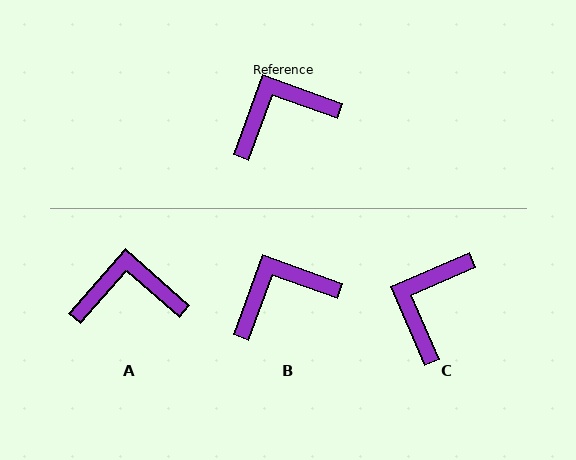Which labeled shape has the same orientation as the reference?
B.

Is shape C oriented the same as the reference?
No, it is off by about 43 degrees.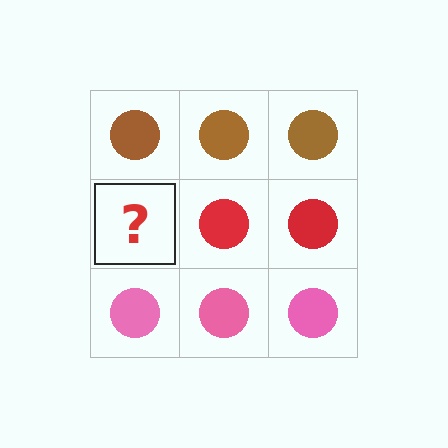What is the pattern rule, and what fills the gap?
The rule is that each row has a consistent color. The gap should be filled with a red circle.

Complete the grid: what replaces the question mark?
The question mark should be replaced with a red circle.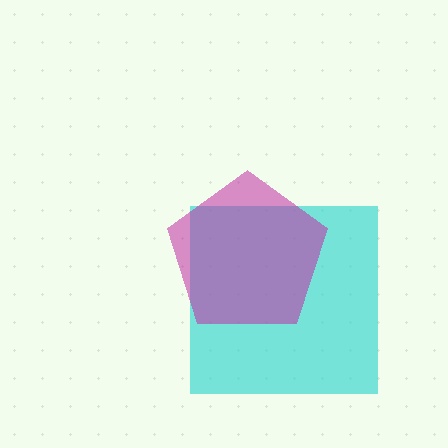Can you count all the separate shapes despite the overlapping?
Yes, there are 2 separate shapes.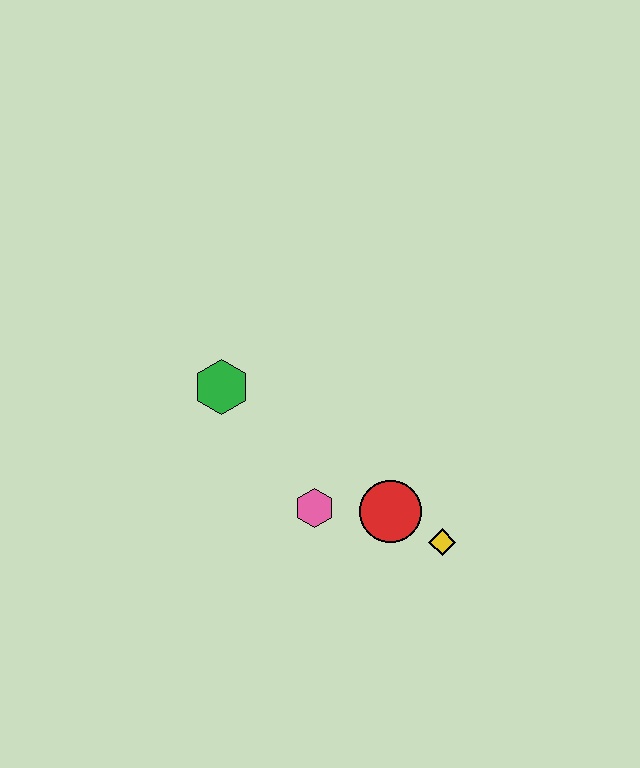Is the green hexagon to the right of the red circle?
No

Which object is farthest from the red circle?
The green hexagon is farthest from the red circle.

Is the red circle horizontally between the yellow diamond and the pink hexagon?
Yes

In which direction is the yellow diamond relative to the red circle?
The yellow diamond is to the right of the red circle.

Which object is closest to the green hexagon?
The pink hexagon is closest to the green hexagon.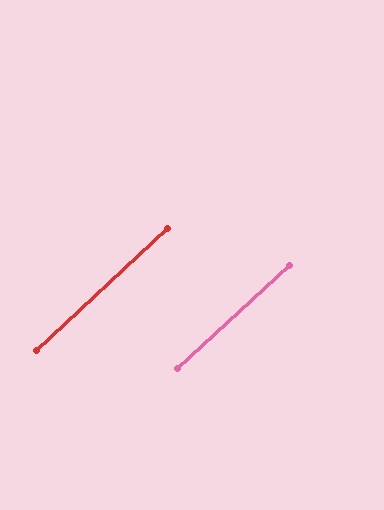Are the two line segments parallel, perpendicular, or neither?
Parallel — their directions differ by only 0.2°.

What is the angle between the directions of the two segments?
Approximately 0 degrees.